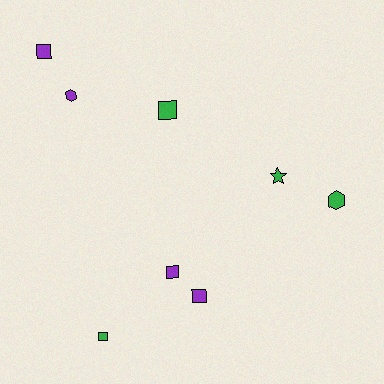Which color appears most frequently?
Purple, with 4 objects.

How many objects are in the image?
There are 8 objects.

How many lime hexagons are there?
There are no lime hexagons.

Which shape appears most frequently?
Square, with 5 objects.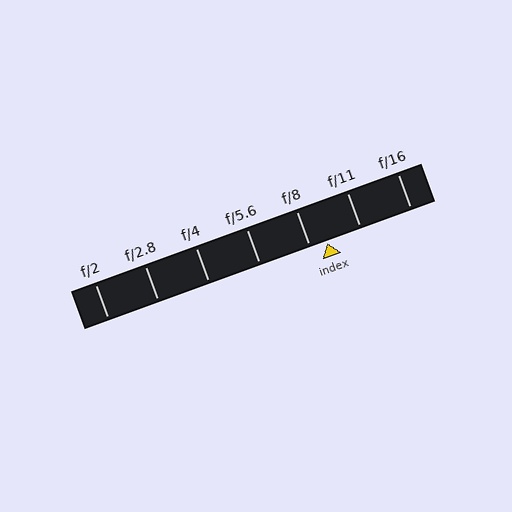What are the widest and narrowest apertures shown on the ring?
The widest aperture shown is f/2 and the narrowest is f/16.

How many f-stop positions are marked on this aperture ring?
There are 7 f-stop positions marked.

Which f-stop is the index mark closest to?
The index mark is closest to f/8.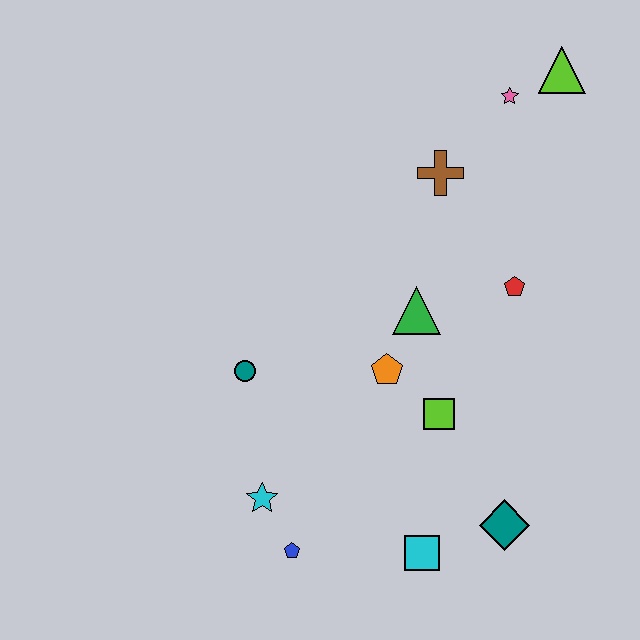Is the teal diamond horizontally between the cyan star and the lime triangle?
Yes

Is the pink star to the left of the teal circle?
No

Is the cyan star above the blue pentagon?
Yes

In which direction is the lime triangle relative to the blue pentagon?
The lime triangle is above the blue pentagon.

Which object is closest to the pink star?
The lime triangle is closest to the pink star.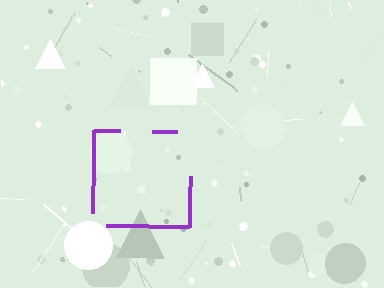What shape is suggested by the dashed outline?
The dashed outline suggests a square.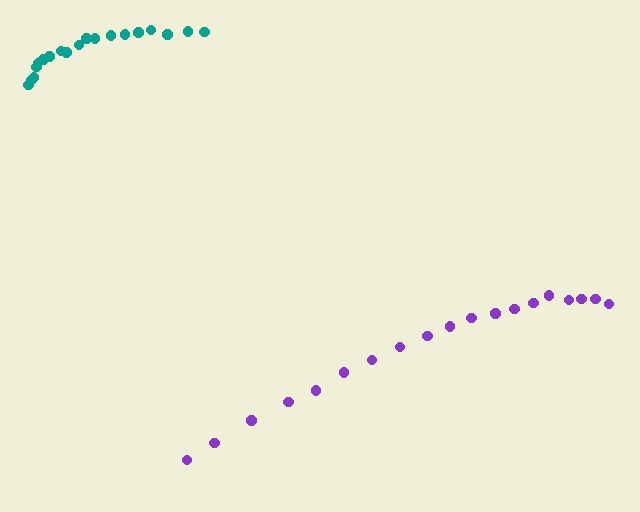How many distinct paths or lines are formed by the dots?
There are 2 distinct paths.